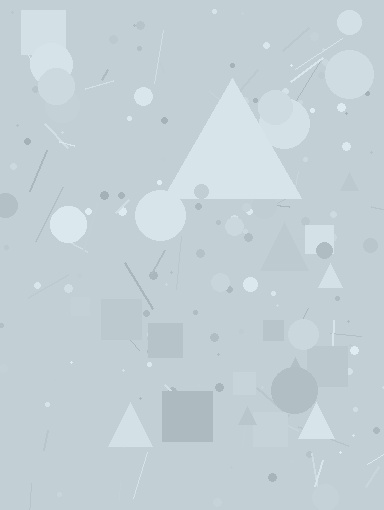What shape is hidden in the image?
A triangle is hidden in the image.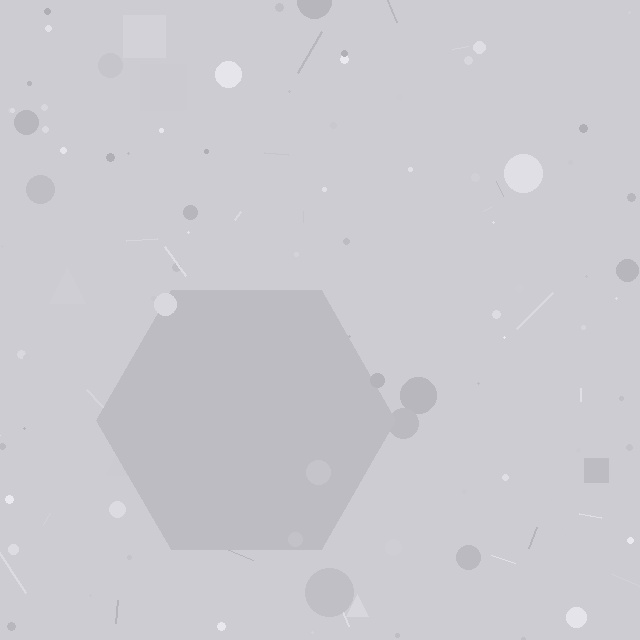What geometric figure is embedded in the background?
A hexagon is embedded in the background.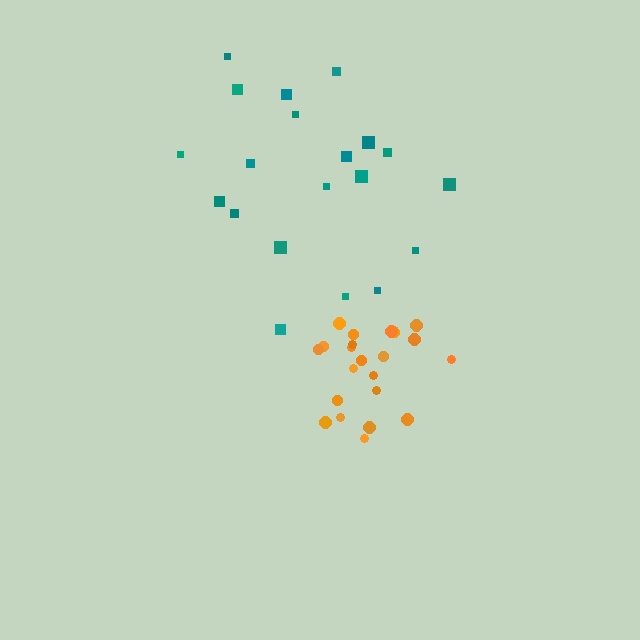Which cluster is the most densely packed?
Orange.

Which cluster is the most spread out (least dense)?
Teal.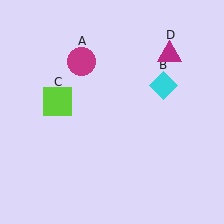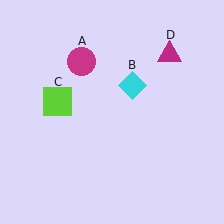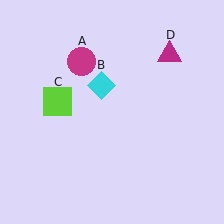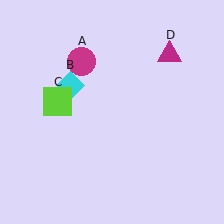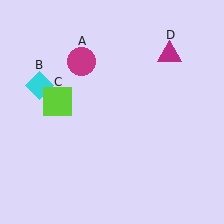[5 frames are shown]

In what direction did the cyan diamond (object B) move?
The cyan diamond (object B) moved left.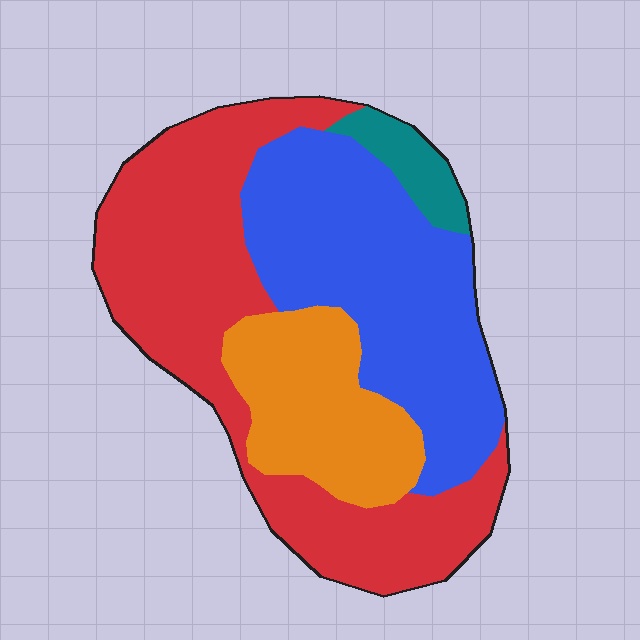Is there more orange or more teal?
Orange.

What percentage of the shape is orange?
Orange takes up about one fifth (1/5) of the shape.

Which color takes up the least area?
Teal, at roughly 5%.